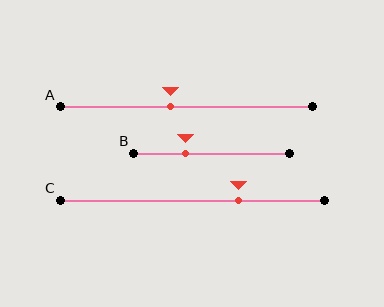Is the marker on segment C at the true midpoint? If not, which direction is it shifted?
No, the marker on segment C is shifted to the right by about 18% of the segment length.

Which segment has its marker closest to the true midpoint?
Segment A has its marker closest to the true midpoint.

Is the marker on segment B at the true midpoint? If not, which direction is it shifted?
No, the marker on segment B is shifted to the left by about 17% of the segment length.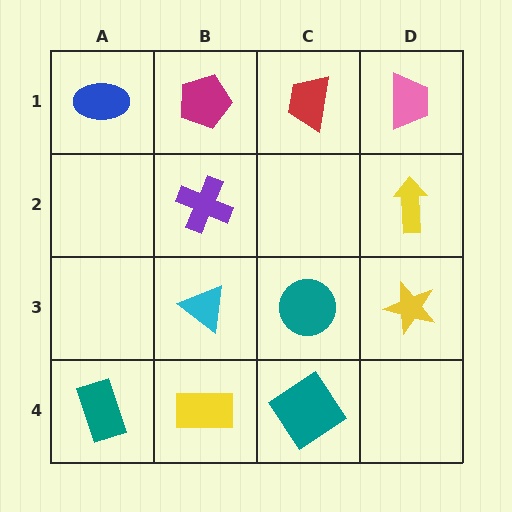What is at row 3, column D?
A yellow star.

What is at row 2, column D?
A yellow arrow.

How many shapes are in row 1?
4 shapes.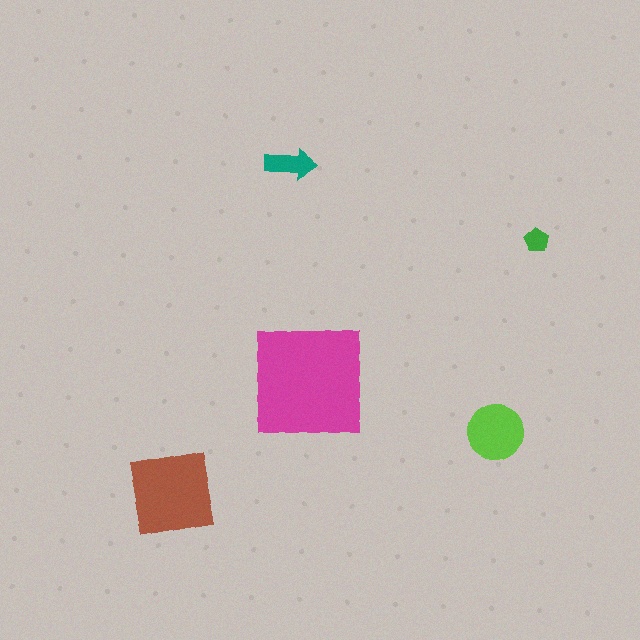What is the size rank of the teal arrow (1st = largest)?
4th.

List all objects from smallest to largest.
The green pentagon, the teal arrow, the lime circle, the brown square, the magenta square.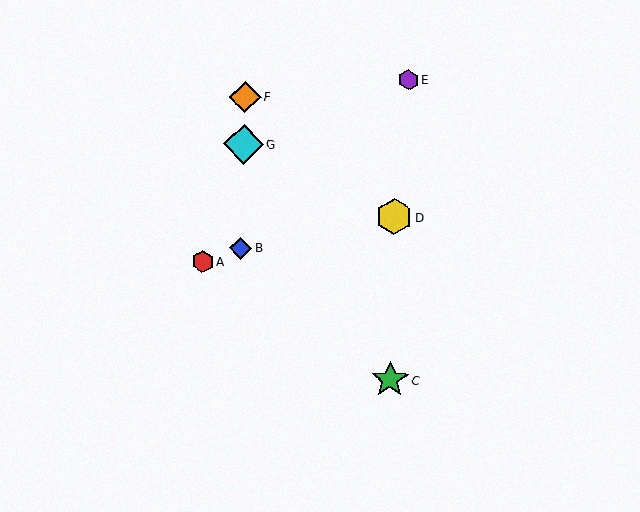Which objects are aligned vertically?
Objects B, F, G are aligned vertically.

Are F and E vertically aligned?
No, F is at x≈245 and E is at x≈408.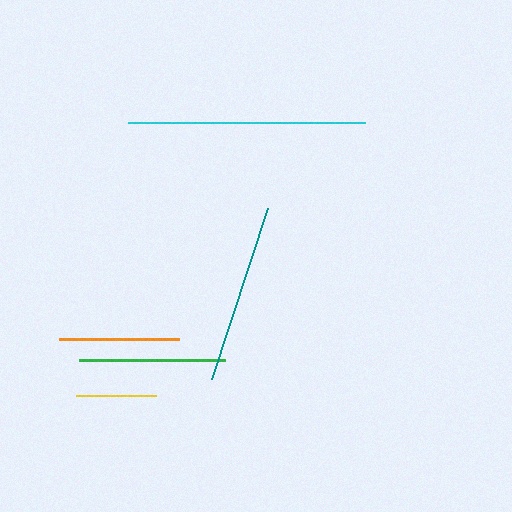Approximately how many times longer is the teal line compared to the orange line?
The teal line is approximately 1.5 times the length of the orange line.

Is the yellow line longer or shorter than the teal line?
The teal line is longer than the yellow line.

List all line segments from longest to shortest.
From longest to shortest: cyan, teal, green, orange, yellow.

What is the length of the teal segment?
The teal segment is approximately 179 pixels long.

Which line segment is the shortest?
The yellow line is the shortest at approximately 80 pixels.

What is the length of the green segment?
The green segment is approximately 146 pixels long.